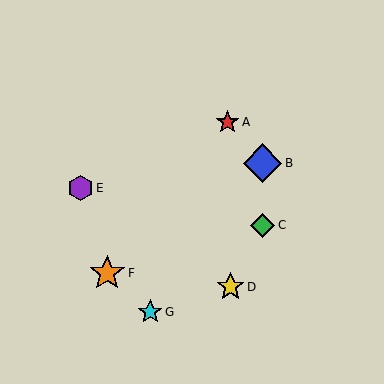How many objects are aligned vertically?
2 objects (B, C) are aligned vertically.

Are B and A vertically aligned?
No, B is at x≈263 and A is at x≈227.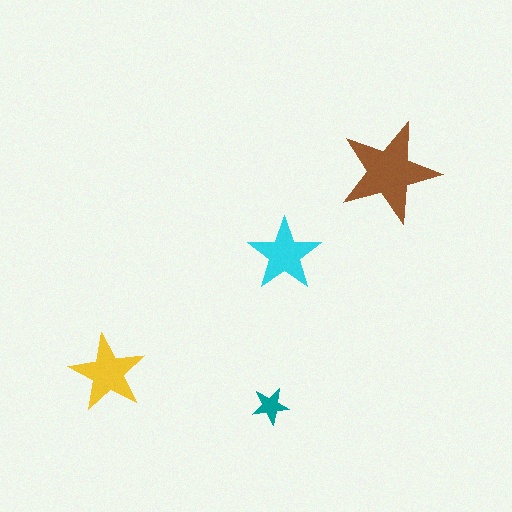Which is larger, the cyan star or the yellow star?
The yellow one.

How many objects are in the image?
There are 4 objects in the image.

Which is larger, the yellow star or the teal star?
The yellow one.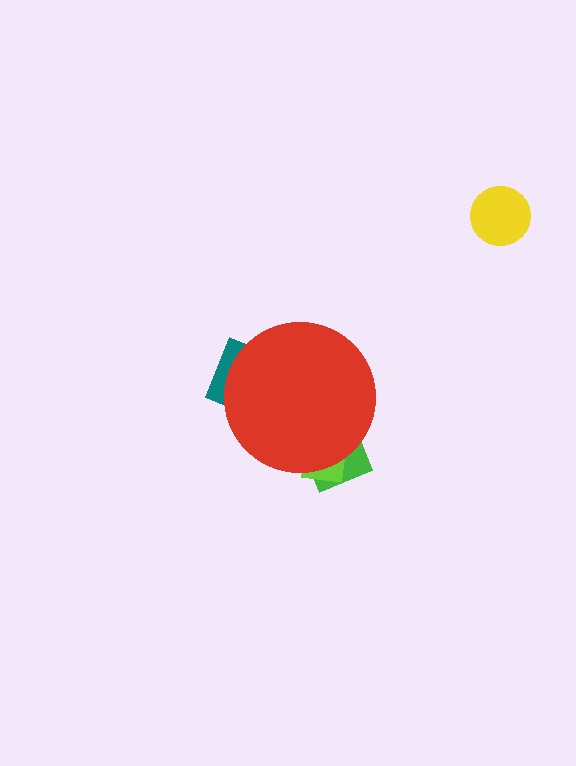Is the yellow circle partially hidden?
No, the yellow circle is fully visible.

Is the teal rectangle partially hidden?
Yes, the teal rectangle is partially hidden behind the red circle.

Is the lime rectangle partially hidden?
Yes, the lime rectangle is partially hidden behind the red circle.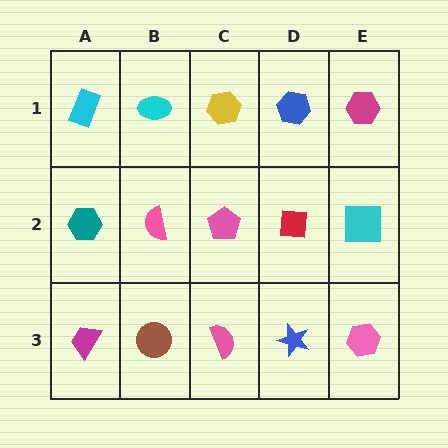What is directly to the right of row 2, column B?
A pink pentagon.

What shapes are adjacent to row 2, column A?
A cyan rectangle (row 1, column A), a magenta trapezoid (row 3, column A), a pink semicircle (row 2, column B).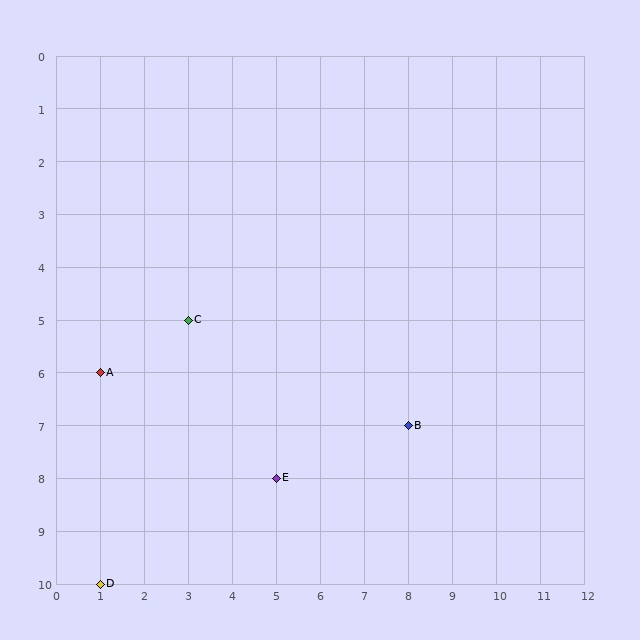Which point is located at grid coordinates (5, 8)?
Point E is at (5, 8).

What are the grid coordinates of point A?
Point A is at grid coordinates (1, 6).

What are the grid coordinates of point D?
Point D is at grid coordinates (1, 10).